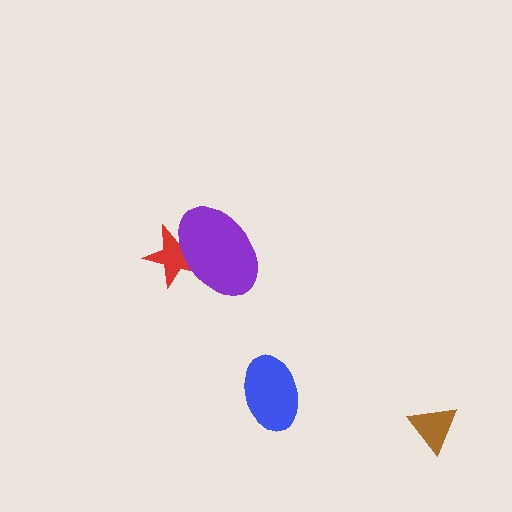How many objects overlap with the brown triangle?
0 objects overlap with the brown triangle.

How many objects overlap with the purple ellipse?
1 object overlaps with the purple ellipse.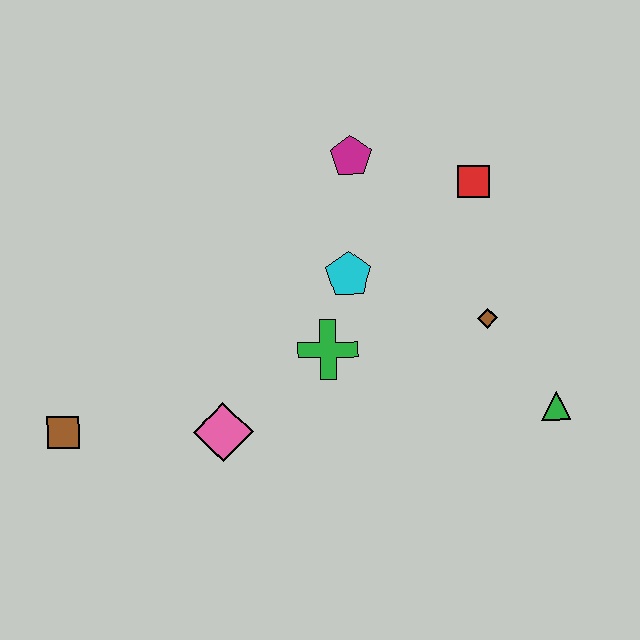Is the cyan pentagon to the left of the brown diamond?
Yes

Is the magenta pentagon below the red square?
No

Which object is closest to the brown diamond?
The green triangle is closest to the brown diamond.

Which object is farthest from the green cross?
The brown square is farthest from the green cross.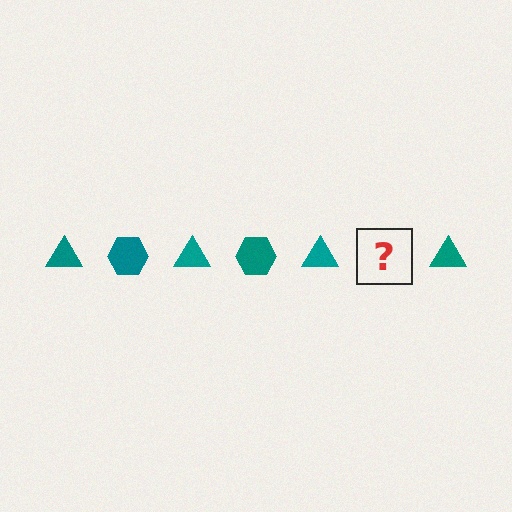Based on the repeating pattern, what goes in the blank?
The blank should be a teal hexagon.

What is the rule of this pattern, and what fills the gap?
The rule is that the pattern cycles through triangle, hexagon shapes in teal. The gap should be filled with a teal hexagon.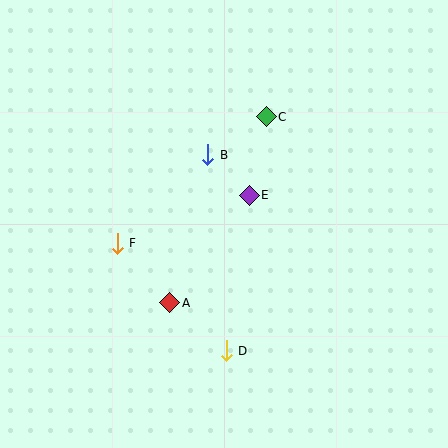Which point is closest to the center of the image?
Point E at (249, 195) is closest to the center.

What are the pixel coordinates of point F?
Point F is at (117, 243).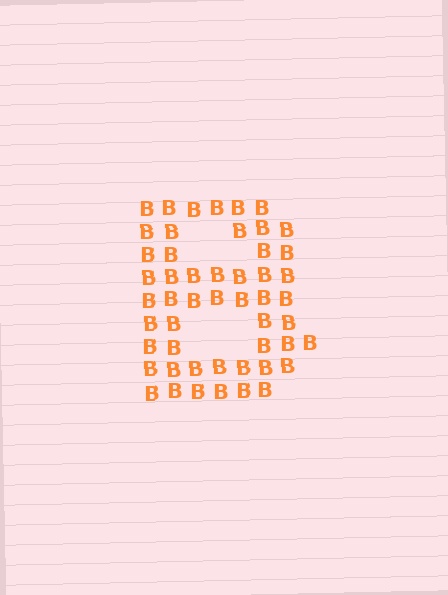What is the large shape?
The large shape is the letter B.